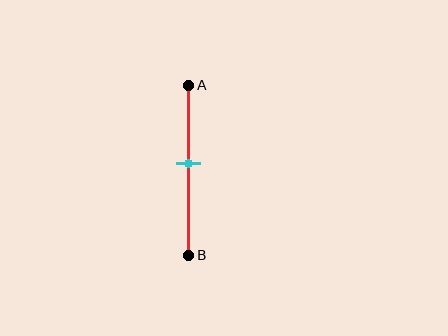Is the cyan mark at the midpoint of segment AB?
No, the mark is at about 45% from A, not at the 50% midpoint.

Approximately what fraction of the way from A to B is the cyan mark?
The cyan mark is approximately 45% of the way from A to B.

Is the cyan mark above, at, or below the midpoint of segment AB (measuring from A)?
The cyan mark is above the midpoint of segment AB.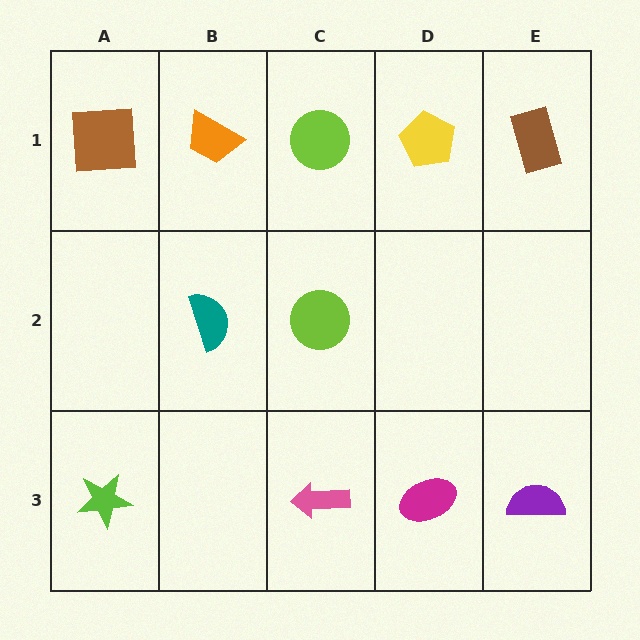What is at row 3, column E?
A purple semicircle.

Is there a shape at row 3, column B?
No, that cell is empty.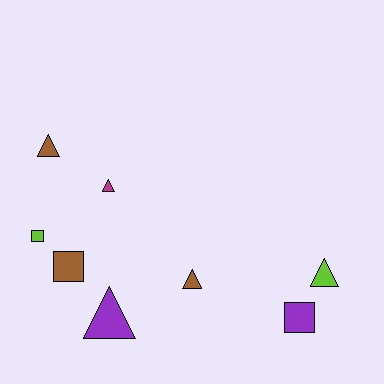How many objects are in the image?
There are 8 objects.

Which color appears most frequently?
Brown, with 3 objects.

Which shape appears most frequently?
Triangle, with 5 objects.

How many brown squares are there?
There is 1 brown square.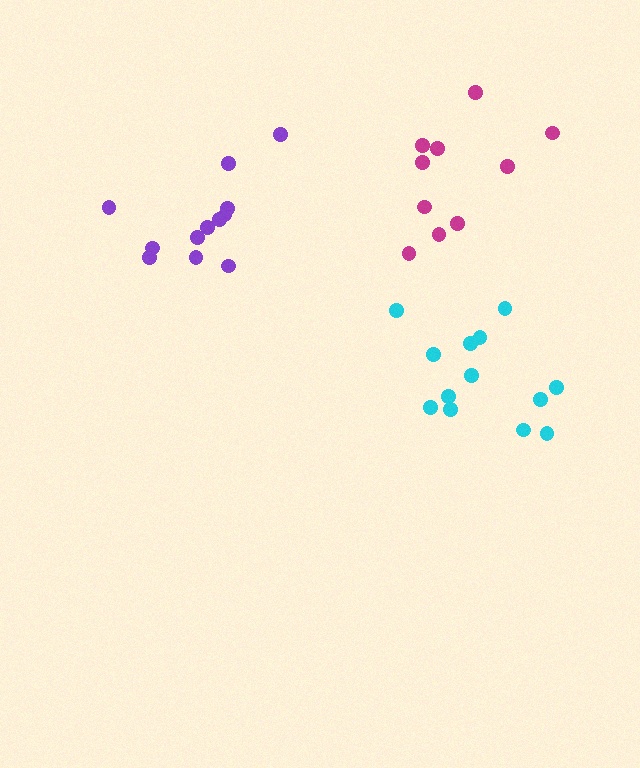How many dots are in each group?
Group 1: 12 dots, Group 2: 10 dots, Group 3: 13 dots (35 total).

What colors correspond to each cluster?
The clusters are colored: purple, magenta, cyan.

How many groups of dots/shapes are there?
There are 3 groups.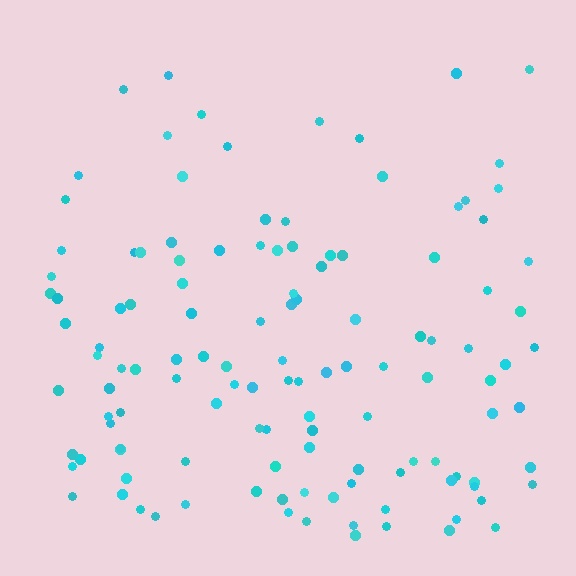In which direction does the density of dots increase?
From top to bottom, with the bottom side densest.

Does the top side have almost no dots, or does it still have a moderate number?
Still a moderate number, just noticeably fewer than the bottom.